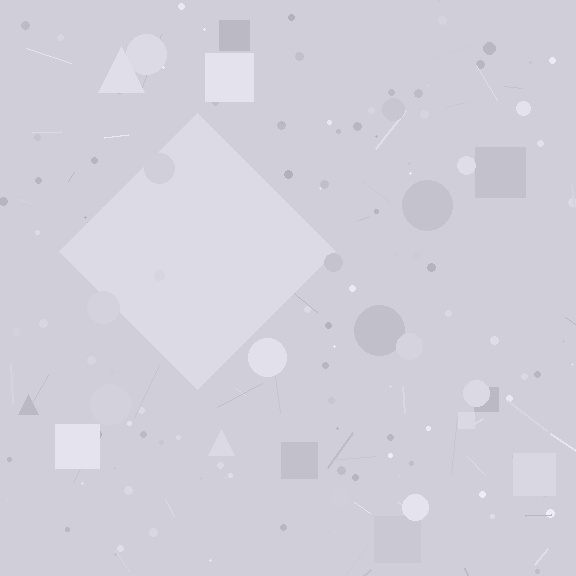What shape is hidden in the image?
A diamond is hidden in the image.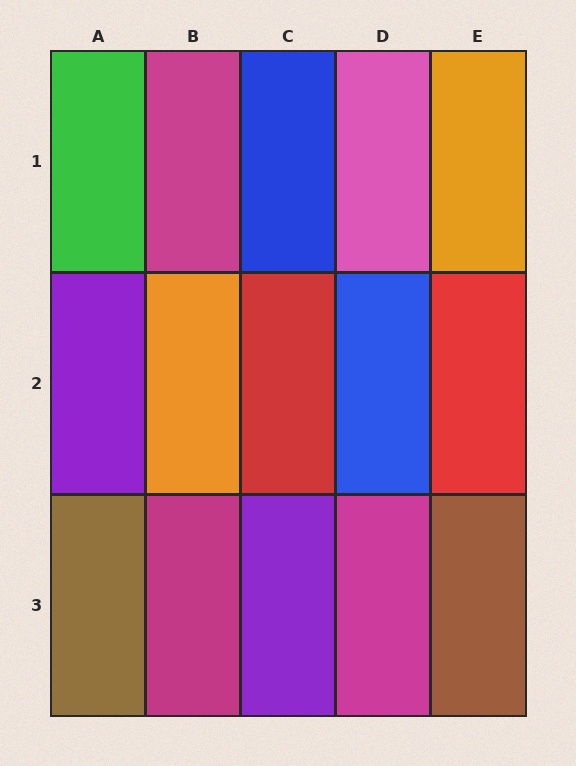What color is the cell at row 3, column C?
Purple.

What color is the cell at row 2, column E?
Red.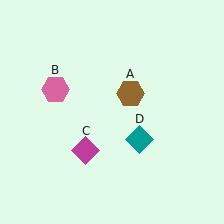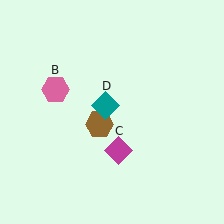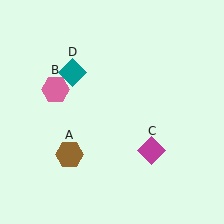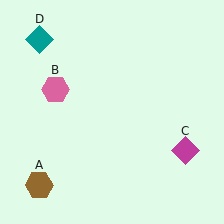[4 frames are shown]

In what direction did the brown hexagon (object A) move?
The brown hexagon (object A) moved down and to the left.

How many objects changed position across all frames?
3 objects changed position: brown hexagon (object A), magenta diamond (object C), teal diamond (object D).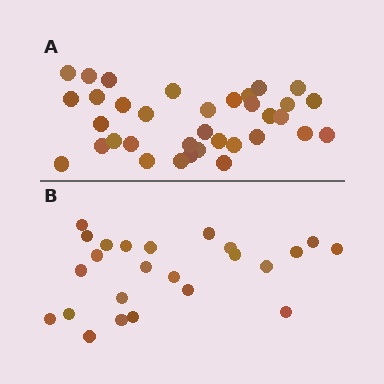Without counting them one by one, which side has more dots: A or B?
Region A (the top region) has more dots.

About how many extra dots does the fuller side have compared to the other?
Region A has roughly 12 or so more dots than region B.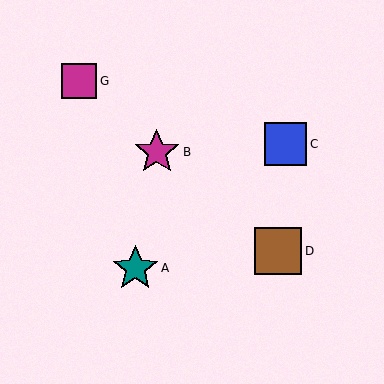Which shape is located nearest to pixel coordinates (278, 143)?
The blue square (labeled C) at (286, 144) is nearest to that location.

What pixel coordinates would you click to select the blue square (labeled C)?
Click at (286, 144) to select the blue square C.